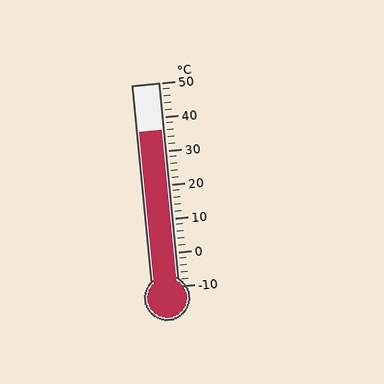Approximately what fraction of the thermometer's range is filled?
The thermometer is filled to approximately 75% of its range.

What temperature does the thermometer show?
The thermometer shows approximately 36°C.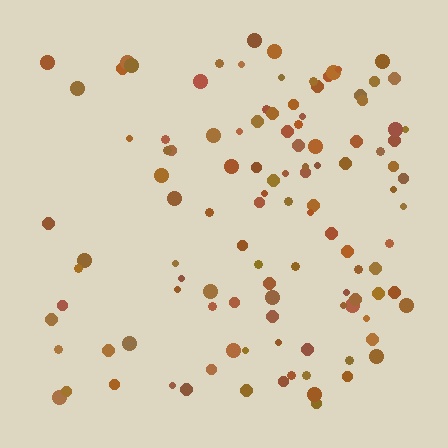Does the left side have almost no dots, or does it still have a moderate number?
Still a moderate number, just noticeably fewer than the right.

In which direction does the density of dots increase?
From left to right, with the right side densest.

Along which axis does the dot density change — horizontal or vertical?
Horizontal.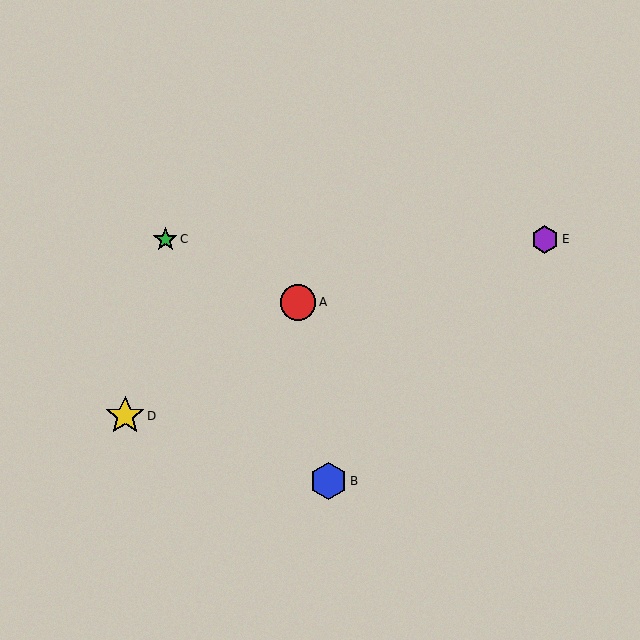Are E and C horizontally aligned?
Yes, both are at y≈239.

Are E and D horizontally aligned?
No, E is at y≈239 and D is at y≈416.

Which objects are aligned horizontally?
Objects C, E are aligned horizontally.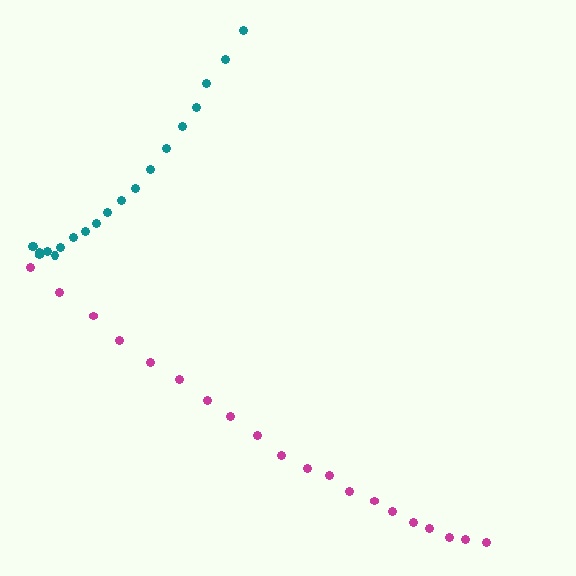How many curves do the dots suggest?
There are 2 distinct paths.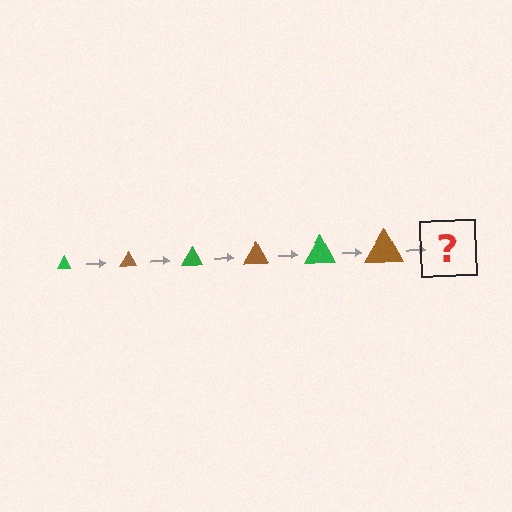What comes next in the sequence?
The next element should be a green triangle, larger than the previous one.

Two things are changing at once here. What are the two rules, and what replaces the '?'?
The two rules are that the triangle grows larger each step and the color cycles through green and brown. The '?' should be a green triangle, larger than the previous one.